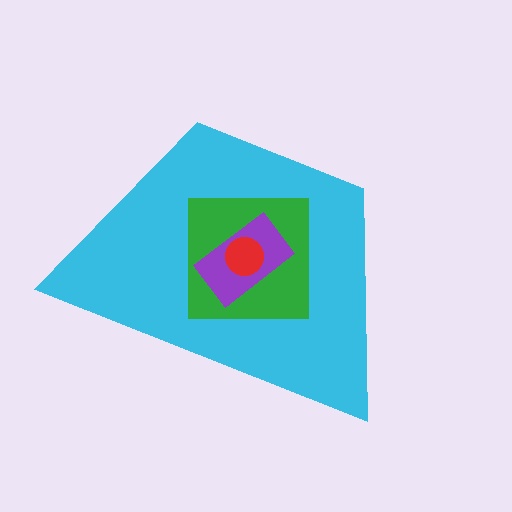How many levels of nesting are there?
4.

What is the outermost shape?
The cyan trapezoid.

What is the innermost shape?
The red circle.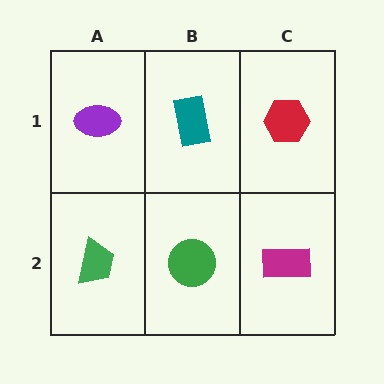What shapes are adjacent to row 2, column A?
A purple ellipse (row 1, column A), a green circle (row 2, column B).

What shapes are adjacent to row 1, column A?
A green trapezoid (row 2, column A), a teal rectangle (row 1, column B).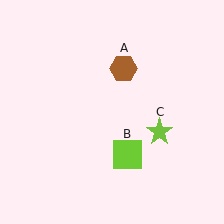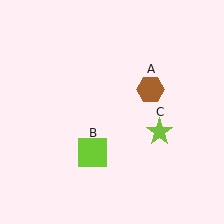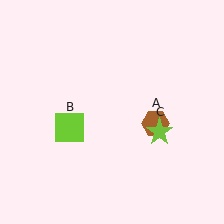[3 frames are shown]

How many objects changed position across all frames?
2 objects changed position: brown hexagon (object A), lime square (object B).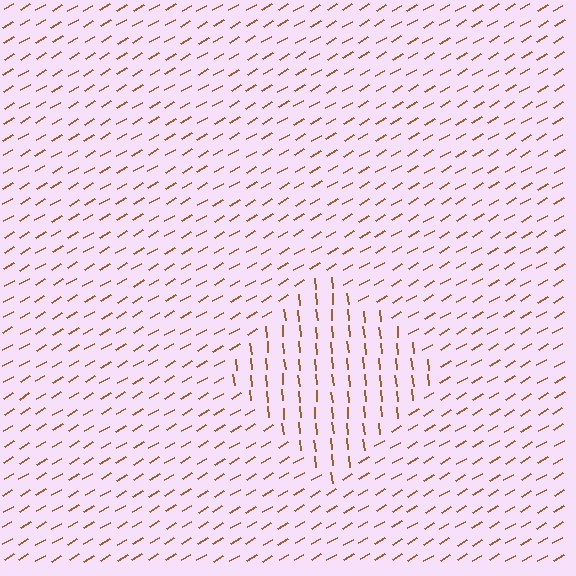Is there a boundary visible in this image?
Yes, there is a texture boundary formed by a change in line orientation.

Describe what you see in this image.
The image is filled with small brown line segments. A diamond region in the image has lines oriented differently from the surrounding lines, creating a visible texture boundary.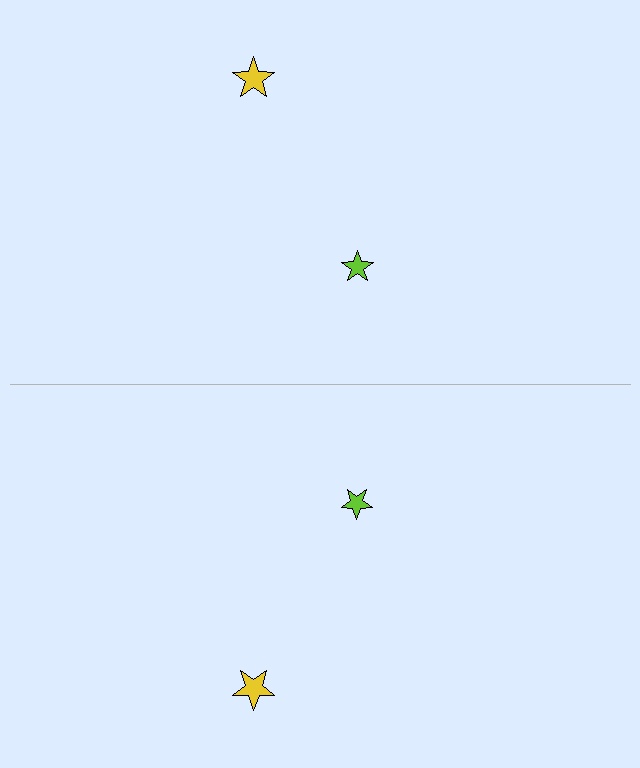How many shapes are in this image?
There are 4 shapes in this image.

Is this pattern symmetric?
Yes, this pattern has bilateral (reflection) symmetry.